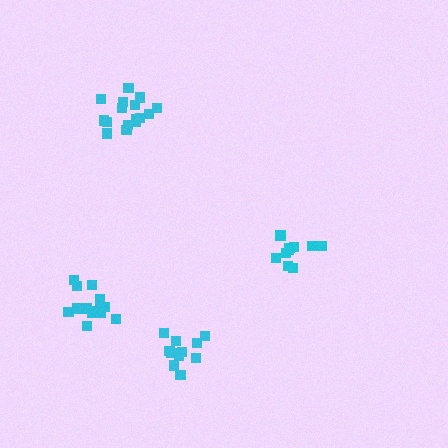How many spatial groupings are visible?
There are 4 spatial groupings.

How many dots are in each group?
Group 1: 11 dots, Group 2: 15 dots, Group 3: 10 dots, Group 4: 16 dots (52 total).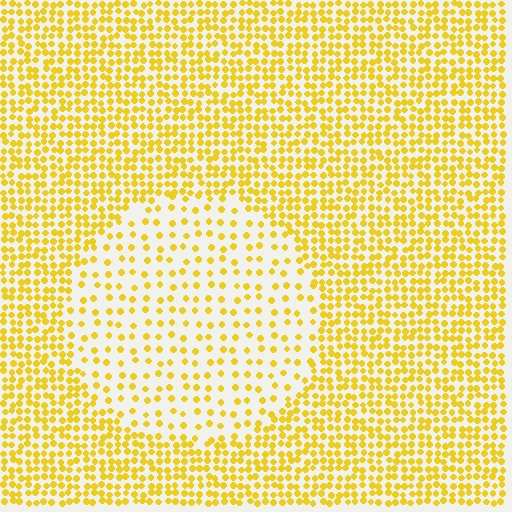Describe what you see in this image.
The image contains small yellow elements arranged at two different densities. A circle-shaped region is visible where the elements are less densely packed than the surrounding area.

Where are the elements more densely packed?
The elements are more densely packed outside the circle boundary.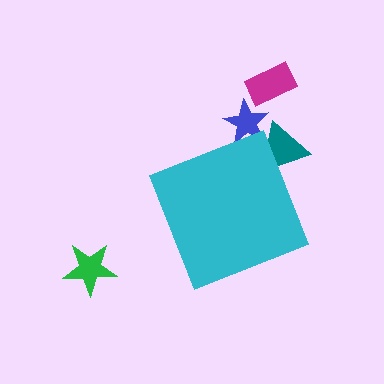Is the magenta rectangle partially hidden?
No, the magenta rectangle is fully visible.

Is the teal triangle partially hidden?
Yes, the teal triangle is partially hidden behind the cyan diamond.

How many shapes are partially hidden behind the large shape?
2 shapes are partially hidden.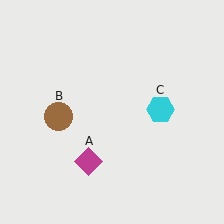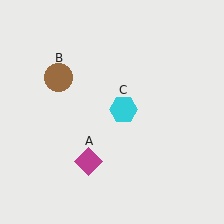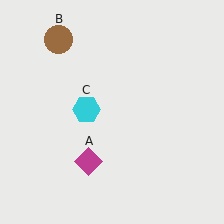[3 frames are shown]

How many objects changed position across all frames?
2 objects changed position: brown circle (object B), cyan hexagon (object C).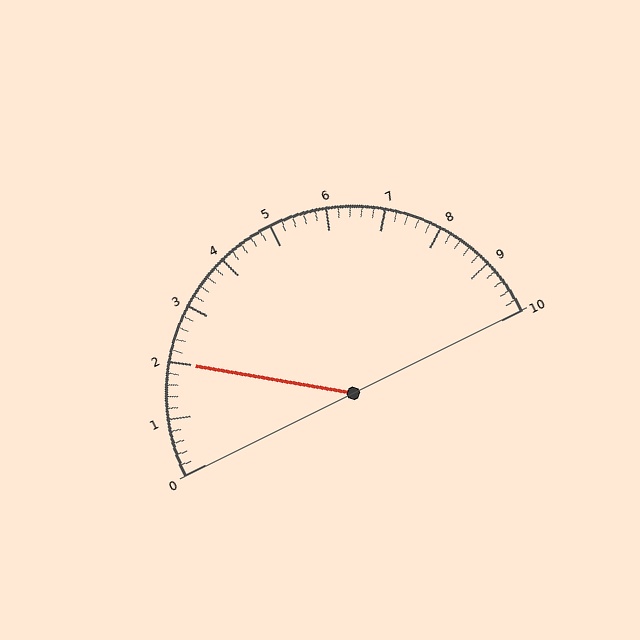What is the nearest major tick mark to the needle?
The nearest major tick mark is 2.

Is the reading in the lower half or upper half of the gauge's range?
The reading is in the lower half of the range (0 to 10).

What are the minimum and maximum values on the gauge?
The gauge ranges from 0 to 10.